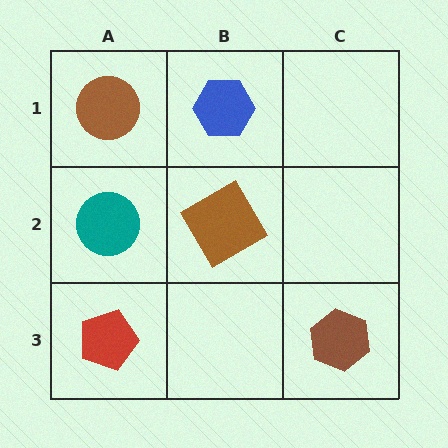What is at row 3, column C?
A brown hexagon.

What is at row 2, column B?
A brown diamond.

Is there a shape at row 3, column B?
No, that cell is empty.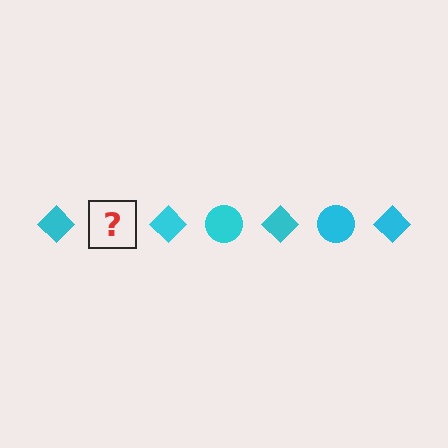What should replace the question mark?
The question mark should be replaced with a cyan circle.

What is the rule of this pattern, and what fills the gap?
The rule is that the pattern cycles through diamond, circle shapes in cyan. The gap should be filled with a cyan circle.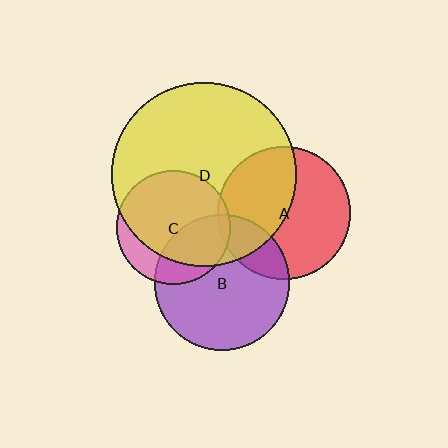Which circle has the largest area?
Circle D (yellow).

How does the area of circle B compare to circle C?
Approximately 1.4 times.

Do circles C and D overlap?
Yes.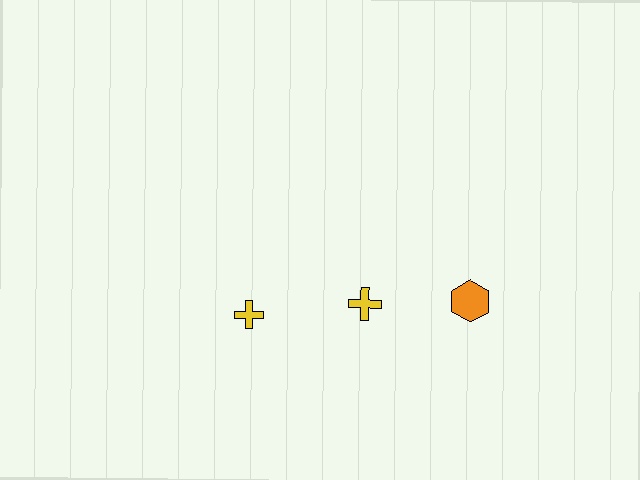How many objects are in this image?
There are 3 objects.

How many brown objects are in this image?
There are no brown objects.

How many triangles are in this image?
There are no triangles.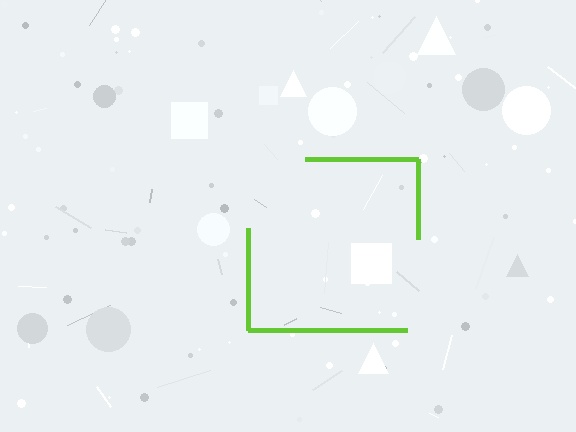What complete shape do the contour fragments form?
The contour fragments form a square.